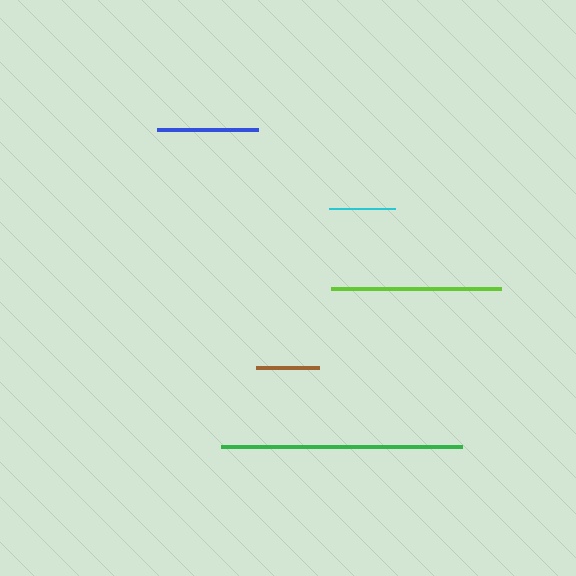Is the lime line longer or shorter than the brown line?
The lime line is longer than the brown line.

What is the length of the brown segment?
The brown segment is approximately 64 pixels long.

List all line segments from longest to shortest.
From longest to shortest: green, lime, blue, cyan, brown.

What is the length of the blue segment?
The blue segment is approximately 101 pixels long.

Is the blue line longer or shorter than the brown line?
The blue line is longer than the brown line.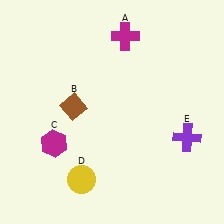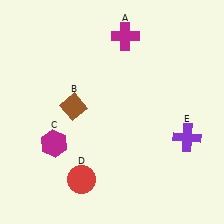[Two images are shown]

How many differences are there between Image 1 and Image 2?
There is 1 difference between the two images.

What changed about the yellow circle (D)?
In Image 1, D is yellow. In Image 2, it changed to red.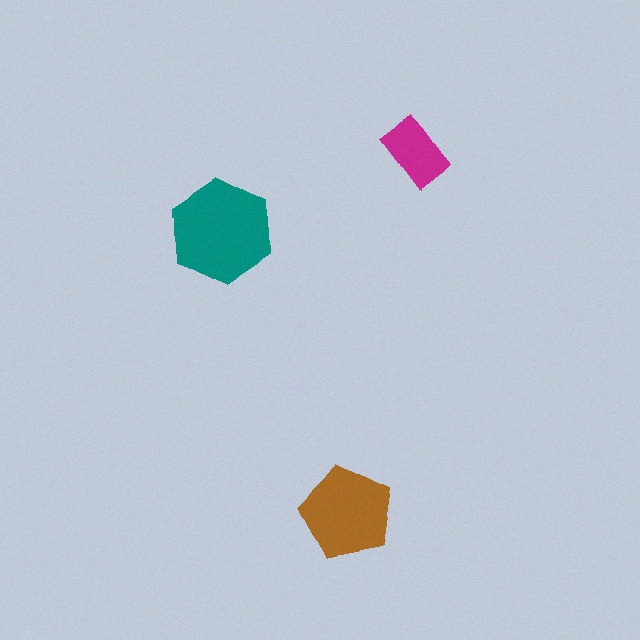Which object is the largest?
The teal hexagon.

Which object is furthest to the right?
The magenta rectangle is rightmost.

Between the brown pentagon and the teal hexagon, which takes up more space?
The teal hexagon.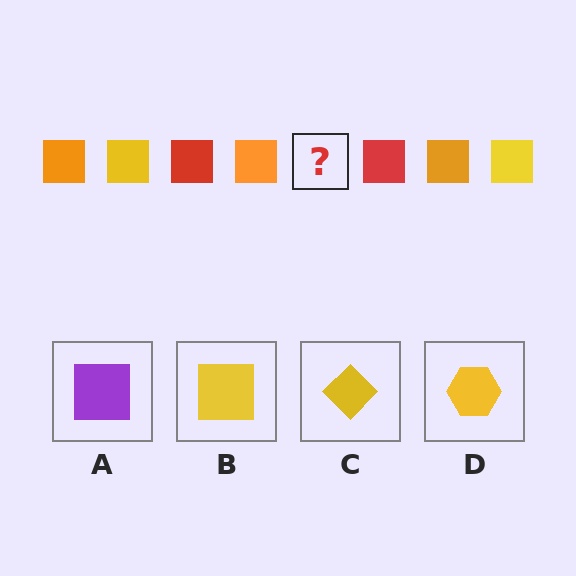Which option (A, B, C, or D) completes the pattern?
B.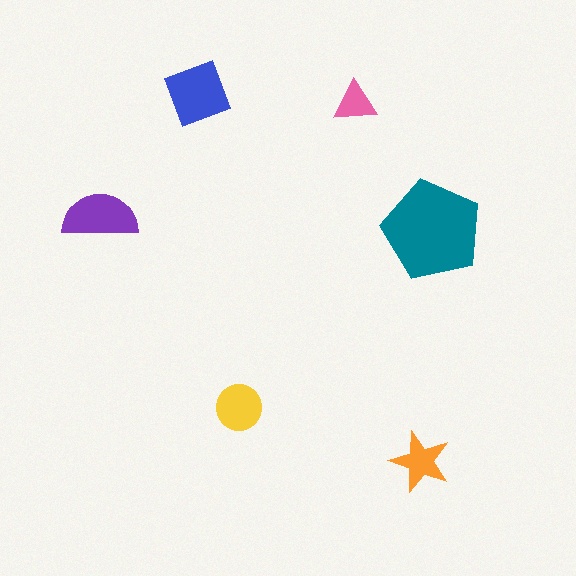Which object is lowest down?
The orange star is bottommost.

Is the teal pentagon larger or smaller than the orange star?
Larger.